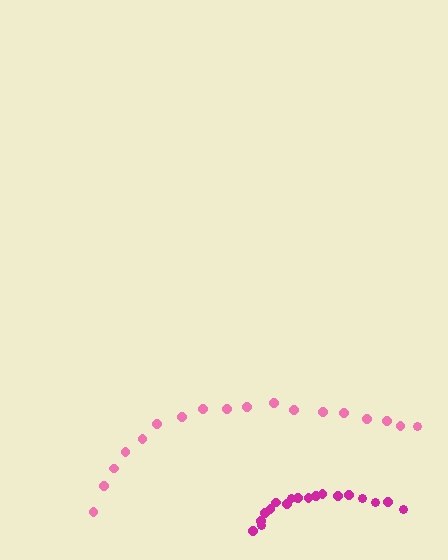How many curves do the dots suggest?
There are 2 distinct paths.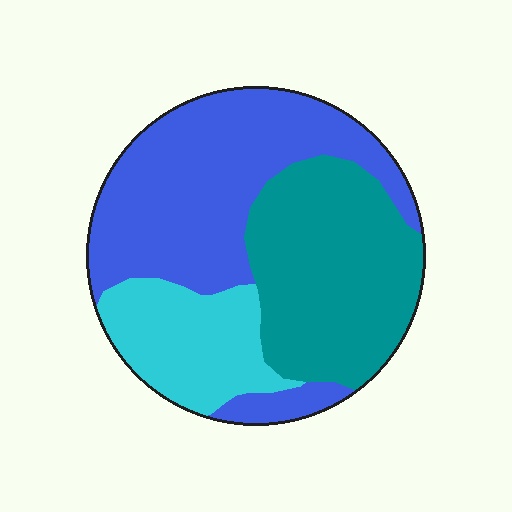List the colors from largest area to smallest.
From largest to smallest: blue, teal, cyan.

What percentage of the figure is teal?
Teal takes up between a quarter and a half of the figure.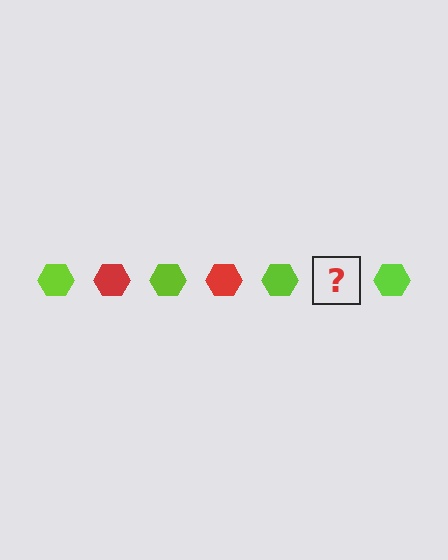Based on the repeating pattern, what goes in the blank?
The blank should be a red hexagon.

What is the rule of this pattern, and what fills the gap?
The rule is that the pattern cycles through lime, red hexagons. The gap should be filled with a red hexagon.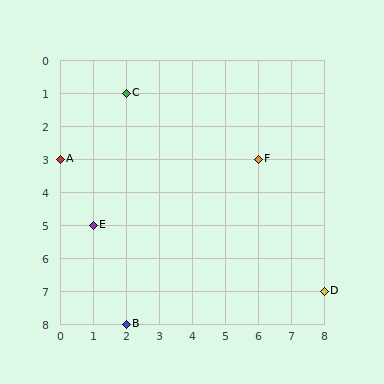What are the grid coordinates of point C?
Point C is at grid coordinates (2, 1).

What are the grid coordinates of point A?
Point A is at grid coordinates (0, 3).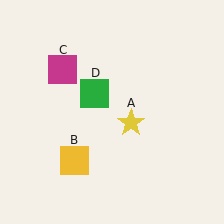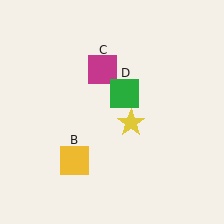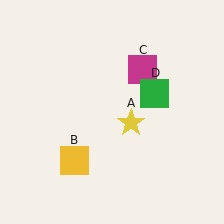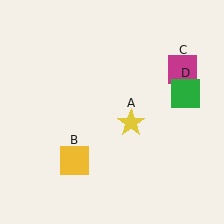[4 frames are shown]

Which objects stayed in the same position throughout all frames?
Yellow star (object A) and yellow square (object B) remained stationary.